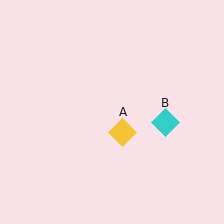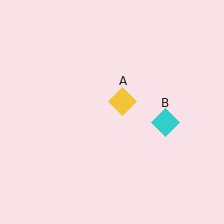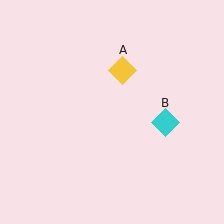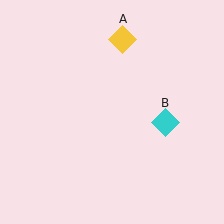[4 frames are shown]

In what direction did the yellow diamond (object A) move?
The yellow diamond (object A) moved up.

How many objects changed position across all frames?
1 object changed position: yellow diamond (object A).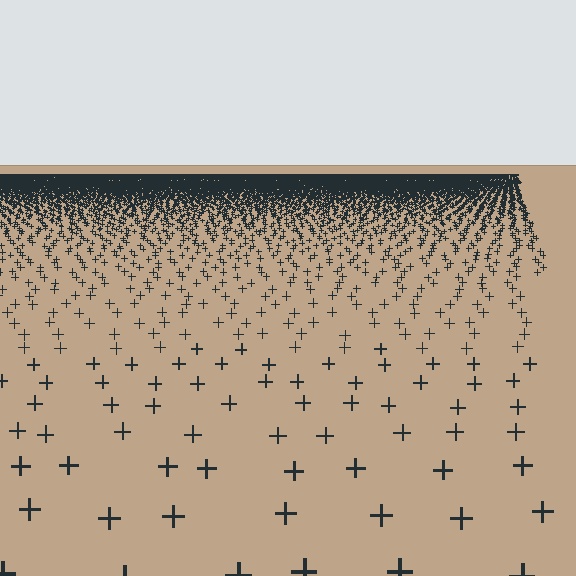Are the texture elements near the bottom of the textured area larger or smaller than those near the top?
Larger. Near the bottom, elements are closer to the viewer and appear at a bigger on-screen size.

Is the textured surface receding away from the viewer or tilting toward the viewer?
The surface is receding away from the viewer. Texture elements get smaller and denser toward the top.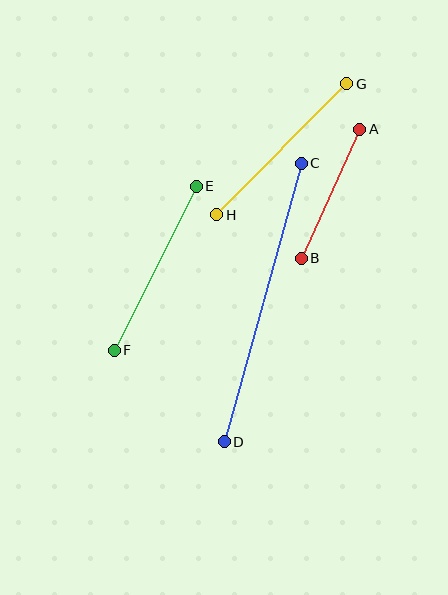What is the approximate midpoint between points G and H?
The midpoint is at approximately (282, 149) pixels.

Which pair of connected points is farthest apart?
Points C and D are farthest apart.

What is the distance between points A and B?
The distance is approximately 142 pixels.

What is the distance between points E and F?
The distance is approximately 183 pixels.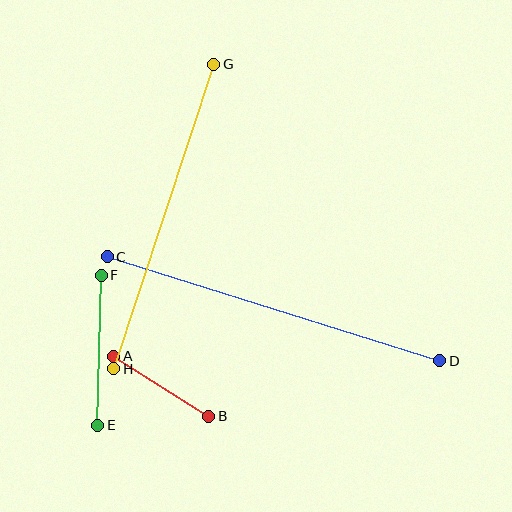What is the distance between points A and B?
The distance is approximately 112 pixels.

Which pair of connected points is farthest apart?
Points C and D are farthest apart.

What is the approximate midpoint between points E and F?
The midpoint is at approximately (100, 350) pixels.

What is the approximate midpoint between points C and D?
The midpoint is at approximately (274, 309) pixels.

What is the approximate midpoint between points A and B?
The midpoint is at approximately (161, 386) pixels.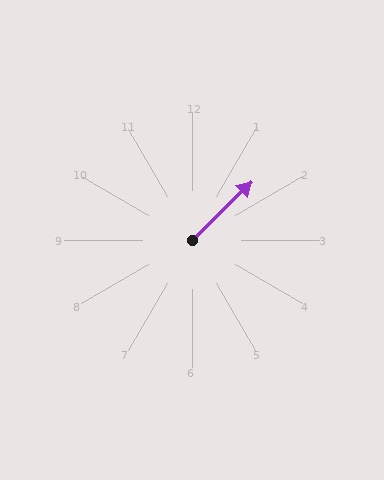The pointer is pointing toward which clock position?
Roughly 2 o'clock.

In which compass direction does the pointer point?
Northeast.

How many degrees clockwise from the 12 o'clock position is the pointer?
Approximately 46 degrees.